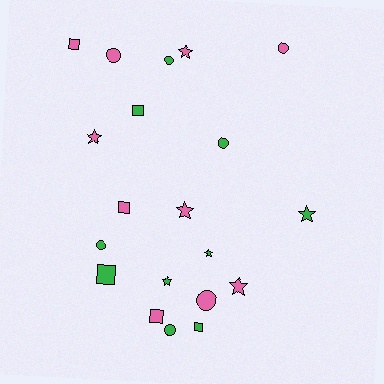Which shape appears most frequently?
Star, with 7 objects.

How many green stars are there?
There are 3 green stars.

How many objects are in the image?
There are 20 objects.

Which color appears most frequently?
Pink, with 10 objects.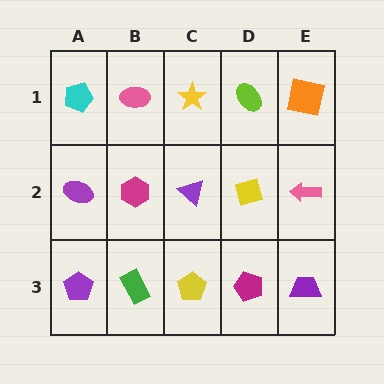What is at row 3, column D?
A magenta pentagon.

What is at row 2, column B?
A magenta hexagon.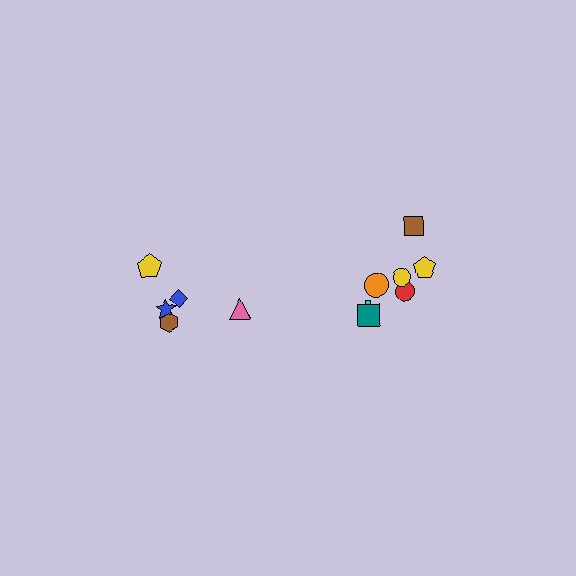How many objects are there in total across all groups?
There are 12 objects.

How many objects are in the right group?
There are 7 objects.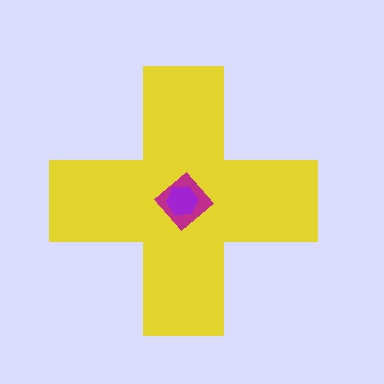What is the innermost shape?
The purple hexagon.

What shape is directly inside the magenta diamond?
The purple hexagon.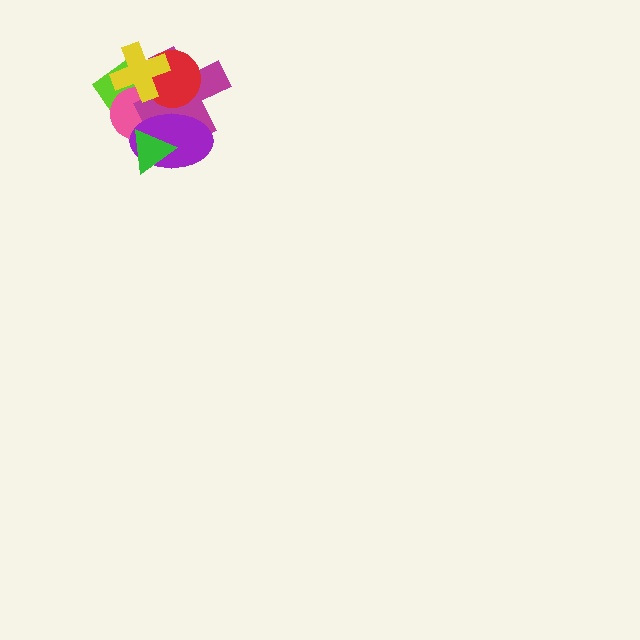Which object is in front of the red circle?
The yellow cross is in front of the red circle.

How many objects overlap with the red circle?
4 objects overlap with the red circle.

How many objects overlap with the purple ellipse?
5 objects overlap with the purple ellipse.